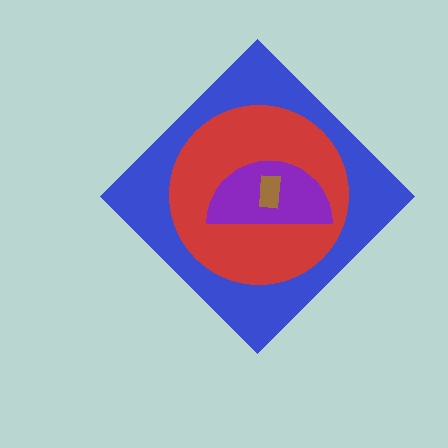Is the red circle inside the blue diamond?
Yes.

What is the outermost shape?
The blue diamond.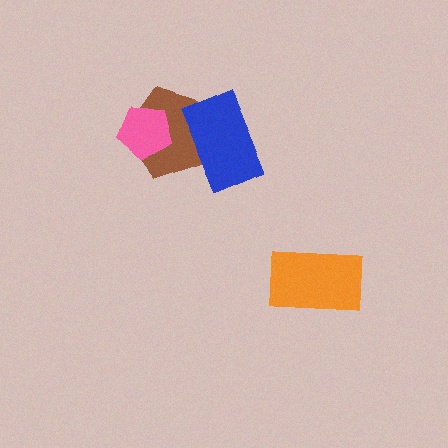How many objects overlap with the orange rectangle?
0 objects overlap with the orange rectangle.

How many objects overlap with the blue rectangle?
1 object overlaps with the blue rectangle.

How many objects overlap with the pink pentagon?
1 object overlaps with the pink pentagon.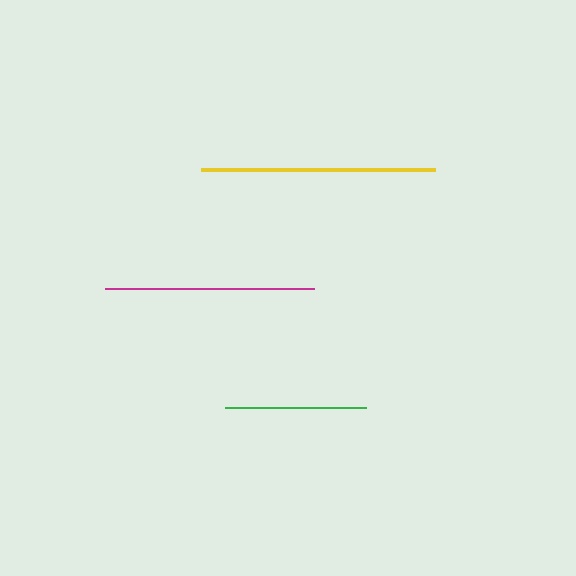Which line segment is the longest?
The yellow line is the longest at approximately 234 pixels.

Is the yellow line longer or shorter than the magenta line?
The yellow line is longer than the magenta line.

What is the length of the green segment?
The green segment is approximately 141 pixels long.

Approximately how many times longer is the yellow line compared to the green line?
The yellow line is approximately 1.7 times the length of the green line.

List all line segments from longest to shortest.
From longest to shortest: yellow, magenta, green.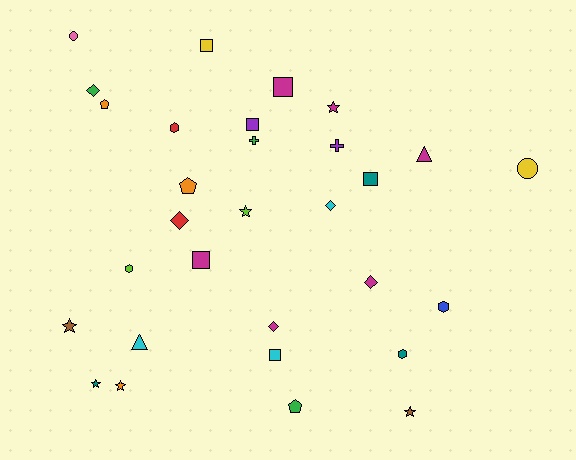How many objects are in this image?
There are 30 objects.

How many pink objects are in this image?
There is 1 pink object.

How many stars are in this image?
There are 6 stars.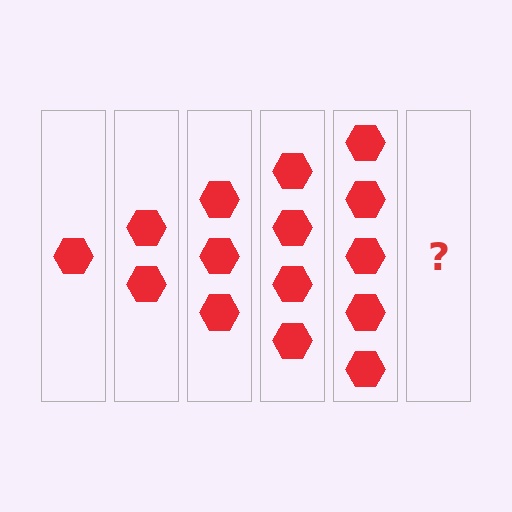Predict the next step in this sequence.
The next step is 6 hexagons.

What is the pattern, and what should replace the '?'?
The pattern is that each step adds one more hexagon. The '?' should be 6 hexagons.